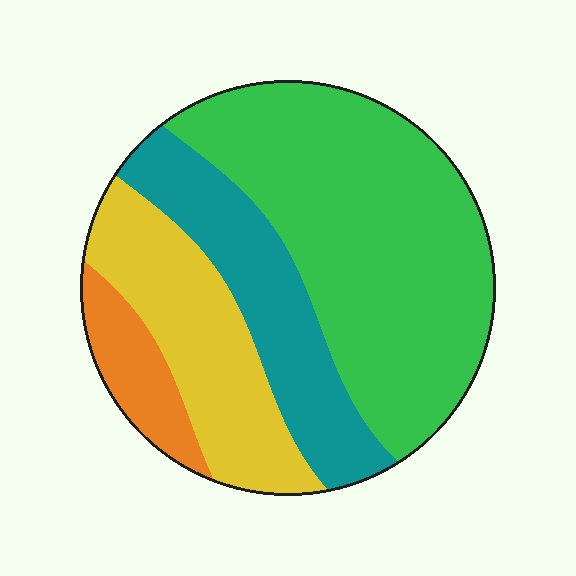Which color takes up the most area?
Green, at roughly 50%.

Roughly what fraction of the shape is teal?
Teal covers roughly 20% of the shape.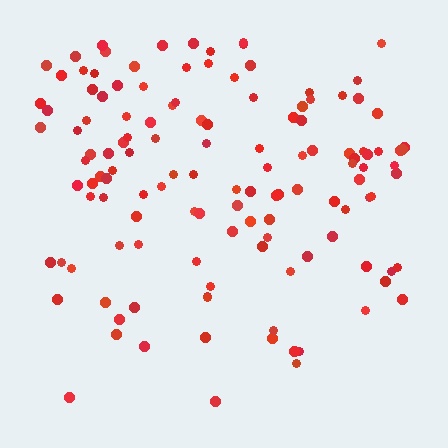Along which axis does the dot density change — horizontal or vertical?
Vertical.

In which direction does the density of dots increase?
From bottom to top, with the top side densest.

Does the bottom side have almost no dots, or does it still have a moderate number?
Still a moderate number, just noticeably fewer than the top.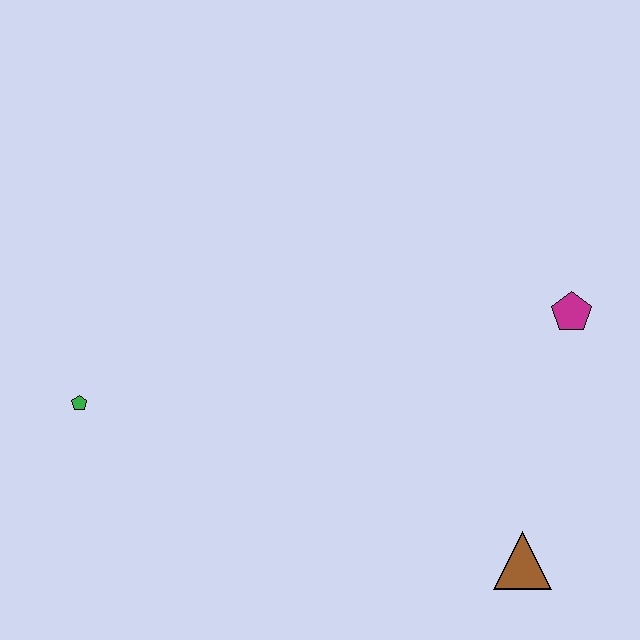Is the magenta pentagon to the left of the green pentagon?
No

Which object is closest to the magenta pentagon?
The brown triangle is closest to the magenta pentagon.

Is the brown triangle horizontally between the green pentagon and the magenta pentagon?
Yes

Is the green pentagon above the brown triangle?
Yes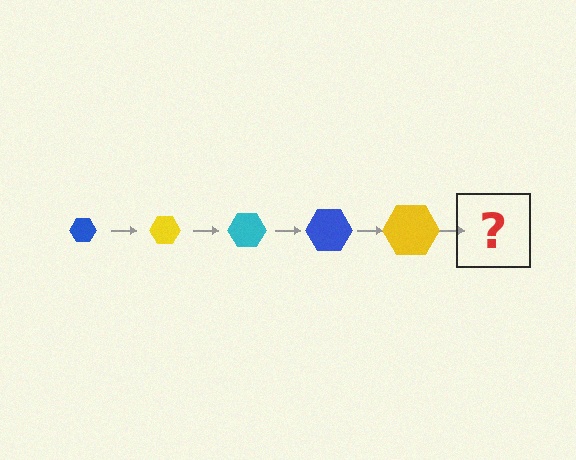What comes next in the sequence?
The next element should be a cyan hexagon, larger than the previous one.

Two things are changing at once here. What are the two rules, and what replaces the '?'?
The two rules are that the hexagon grows larger each step and the color cycles through blue, yellow, and cyan. The '?' should be a cyan hexagon, larger than the previous one.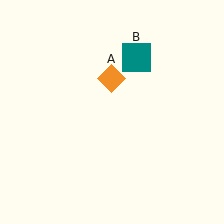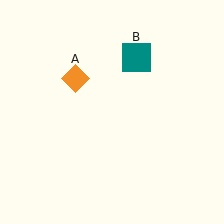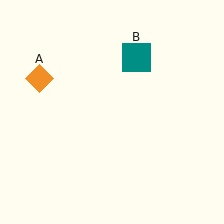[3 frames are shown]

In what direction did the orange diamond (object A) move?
The orange diamond (object A) moved left.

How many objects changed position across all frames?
1 object changed position: orange diamond (object A).